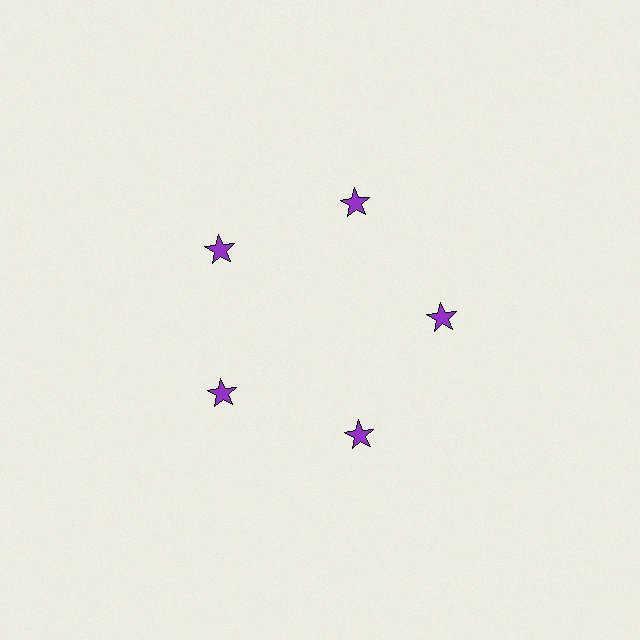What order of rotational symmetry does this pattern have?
This pattern has 5-fold rotational symmetry.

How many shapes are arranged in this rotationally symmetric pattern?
There are 5 shapes, arranged in 5 groups of 1.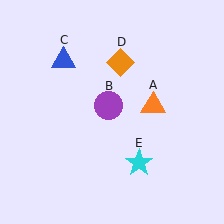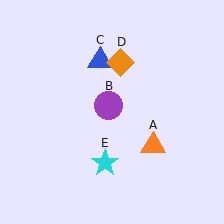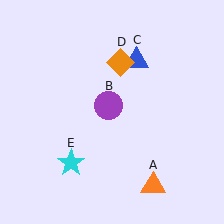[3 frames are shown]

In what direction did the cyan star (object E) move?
The cyan star (object E) moved left.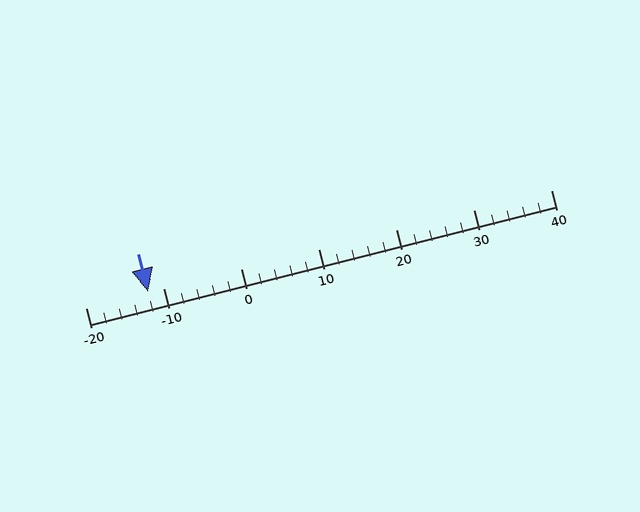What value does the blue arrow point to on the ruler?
The blue arrow points to approximately -12.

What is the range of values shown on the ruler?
The ruler shows values from -20 to 40.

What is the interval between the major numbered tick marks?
The major tick marks are spaced 10 units apart.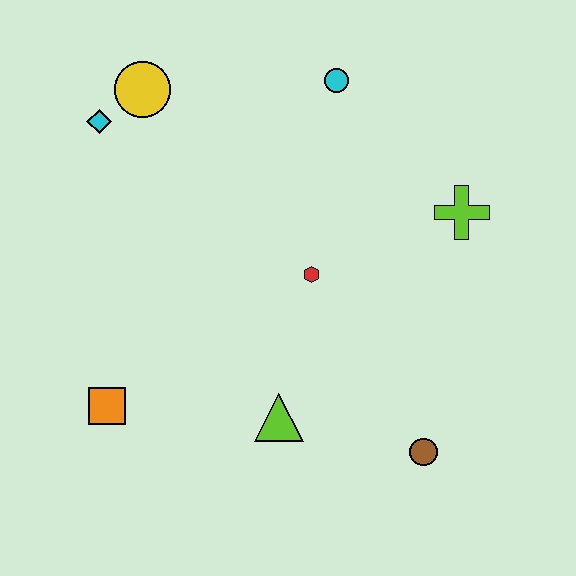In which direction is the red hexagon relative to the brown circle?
The red hexagon is above the brown circle.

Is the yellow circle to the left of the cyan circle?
Yes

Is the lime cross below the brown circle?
No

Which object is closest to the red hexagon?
The lime triangle is closest to the red hexagon.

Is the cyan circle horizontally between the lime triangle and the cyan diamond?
No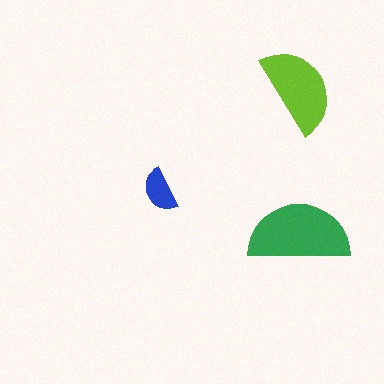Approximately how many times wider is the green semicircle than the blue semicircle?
About 2.5 times wider.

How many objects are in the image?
There are 3 objects in the image.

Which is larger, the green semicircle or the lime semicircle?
The green one.